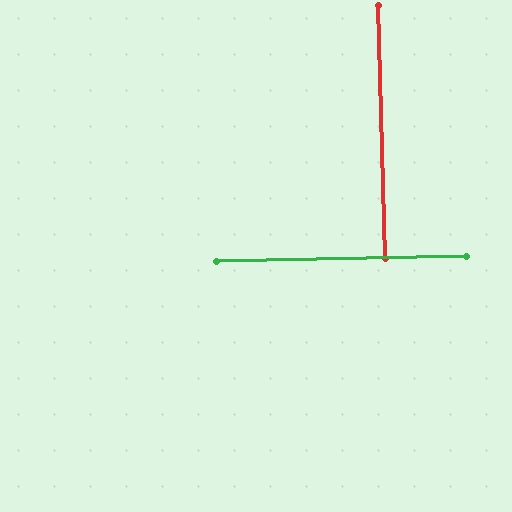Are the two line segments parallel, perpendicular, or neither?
Perpendicular — they meet at approximately 90°.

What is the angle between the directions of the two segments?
Approximately 90 degrees.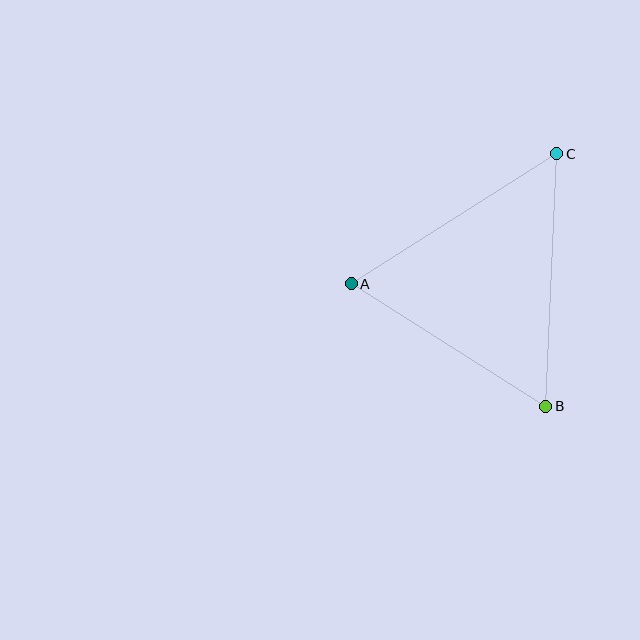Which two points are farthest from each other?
Points B and C are farthest from each other.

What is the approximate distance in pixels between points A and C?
The distance between A and C is approximately 243 pixels.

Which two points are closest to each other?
Points A and B are closest to each other.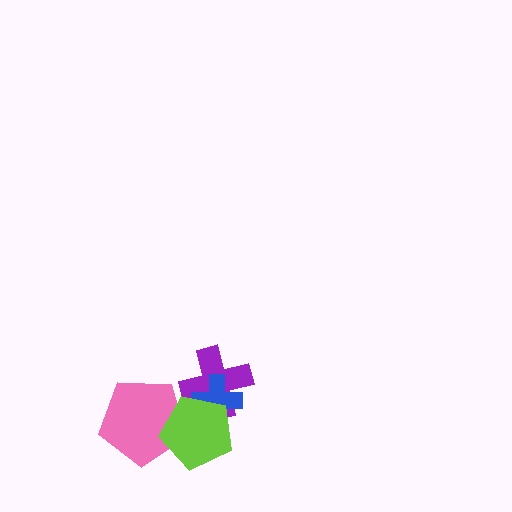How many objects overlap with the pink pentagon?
1 object overlaps with the pink pentagon.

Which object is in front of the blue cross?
The lime pentagon is in front of the blue cross.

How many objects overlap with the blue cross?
2 objects overlap with the blue cross.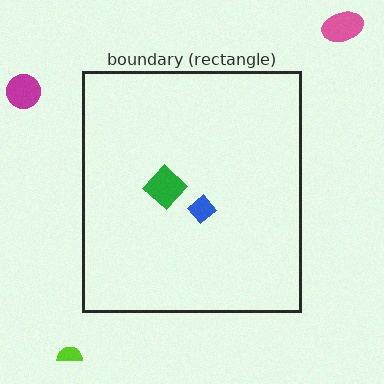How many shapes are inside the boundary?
2 inside, 3 outside.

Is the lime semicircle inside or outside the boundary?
Outside.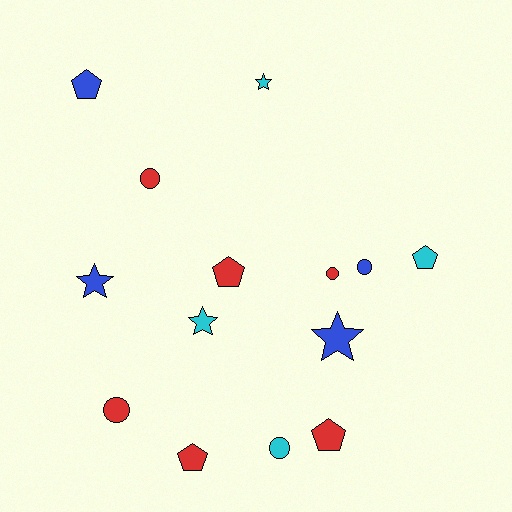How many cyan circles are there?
There is 1 cyan circle.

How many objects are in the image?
There are 14 objects.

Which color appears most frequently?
Red, with 6 objects.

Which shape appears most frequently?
Circle, with 5 objects.